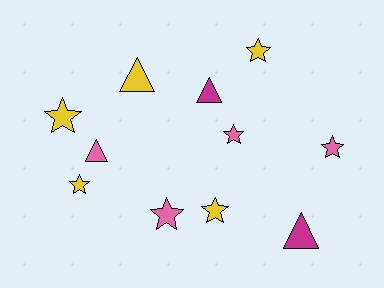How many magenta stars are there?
There are no magenta stars.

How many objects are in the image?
There are 11 objects.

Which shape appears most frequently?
Star, with 7 objects.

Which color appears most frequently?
Yellow, with 5 objects.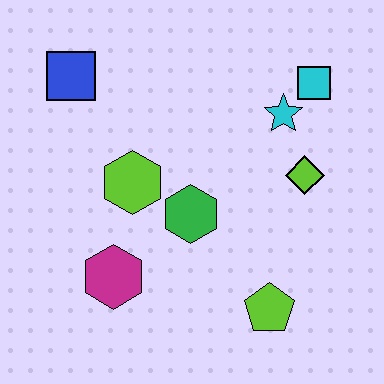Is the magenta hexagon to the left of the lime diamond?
Yes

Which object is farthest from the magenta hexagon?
The cyan square is farthest from the magenta hexagon.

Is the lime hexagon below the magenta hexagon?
No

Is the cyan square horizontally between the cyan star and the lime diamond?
No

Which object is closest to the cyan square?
The cyan star is closest to the cyan square.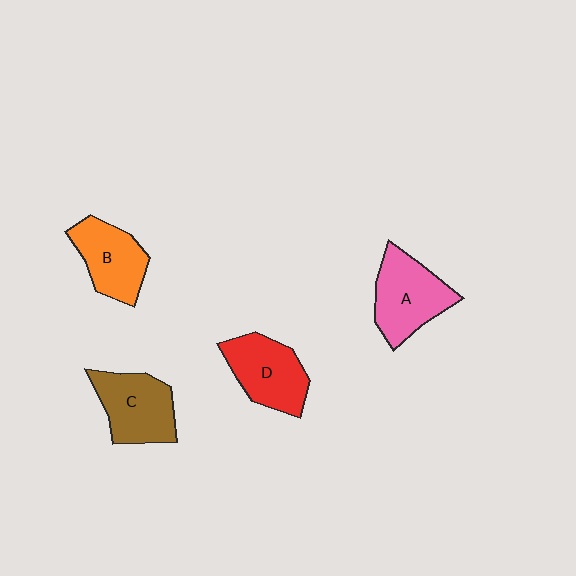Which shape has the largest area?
Shape A (pink).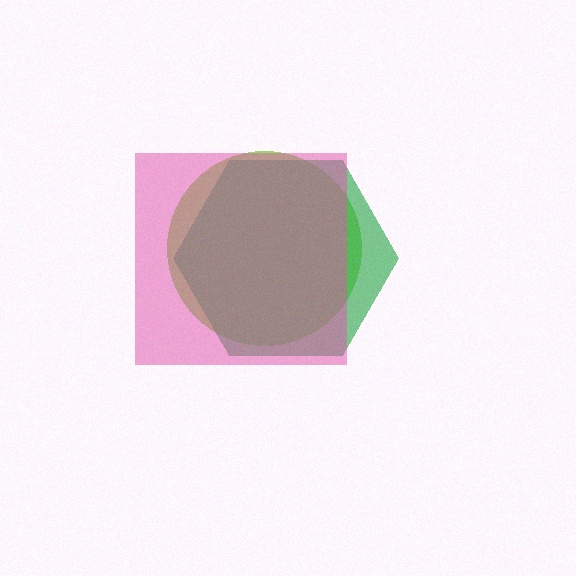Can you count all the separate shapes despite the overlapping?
Yes, there are 3 separate shapes.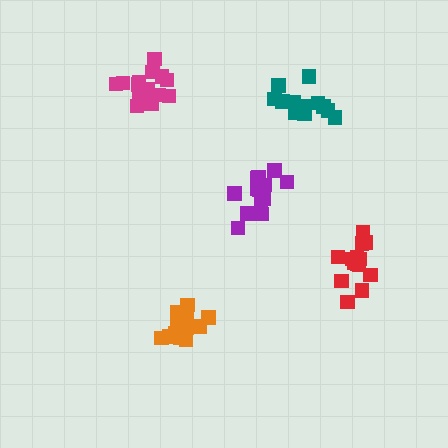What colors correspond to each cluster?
The clusters are colored: purple, magenta, red, orange, teal.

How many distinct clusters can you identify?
There are 5 distinct clusters.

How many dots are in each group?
Group 1: 14 dots, Group 2: 15 dots, Group 3: 16 dots, Group 4: 15 dots, Group 5: 13 dots (73 total).